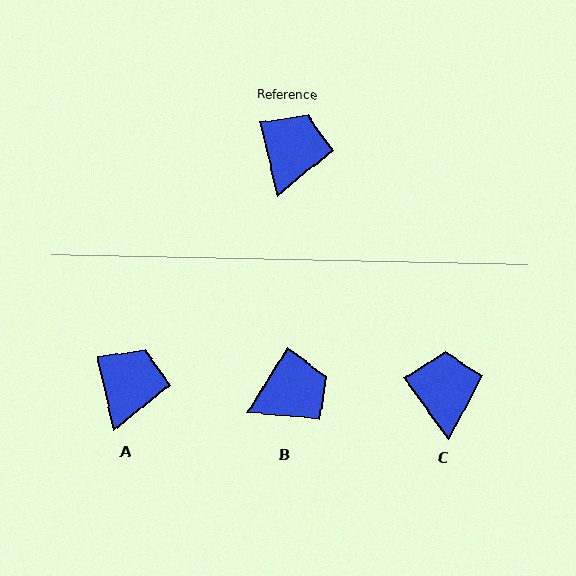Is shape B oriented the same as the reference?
No, it is off by about 44 degrees.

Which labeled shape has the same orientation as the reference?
A.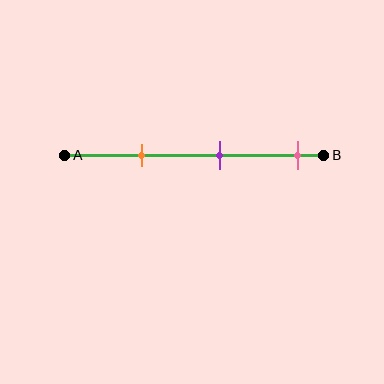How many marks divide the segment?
There are 3 marks dividing the segment.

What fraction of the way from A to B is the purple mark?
The purple mark is approximately 60% (0.6) of the way from A to B.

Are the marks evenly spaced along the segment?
Yes, the marks are approximately evenly spaced.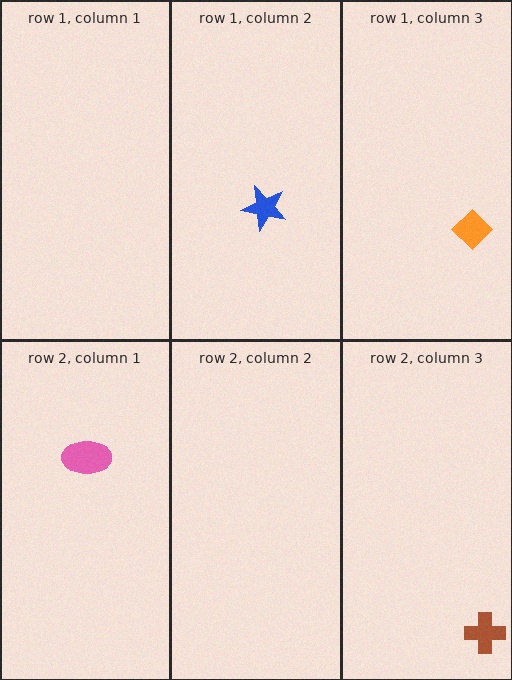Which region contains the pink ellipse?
The row 2, column 1 region.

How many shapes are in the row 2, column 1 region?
1.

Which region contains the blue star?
The row 1, column 2 region.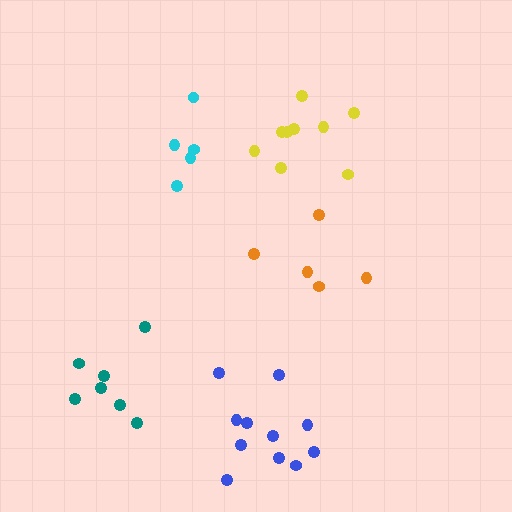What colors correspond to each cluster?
The clusters are colored: yellow, cyan, teal, blue, orange.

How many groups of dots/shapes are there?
There are 5 groups.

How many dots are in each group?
Group 1: 9 dots, Group 2: 5 dots, Group 3: 7 dots, Group 4: 11 dots, Group 5: 5 dots (37 total).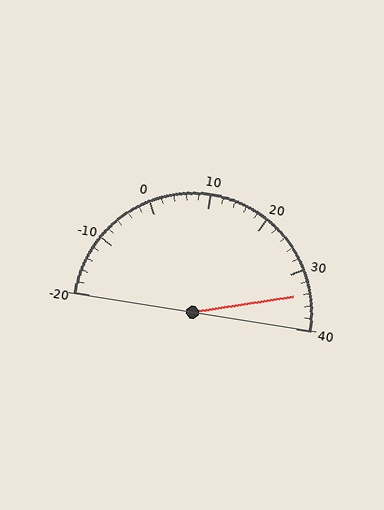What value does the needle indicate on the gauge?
The needle indicates approximately 34.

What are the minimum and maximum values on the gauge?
The gauge ranges from -20 to 40.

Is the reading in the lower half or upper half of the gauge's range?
The reading is in the upper half of the range (-20 to 40).